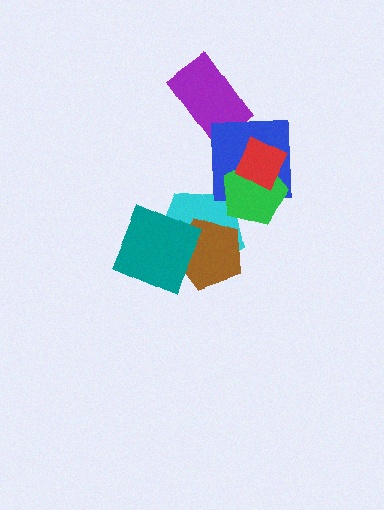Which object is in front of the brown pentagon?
The teal diamond is in front of the brown pentagon.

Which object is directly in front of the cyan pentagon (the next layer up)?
The brown pentagon is directly in front of the cyan pentagon.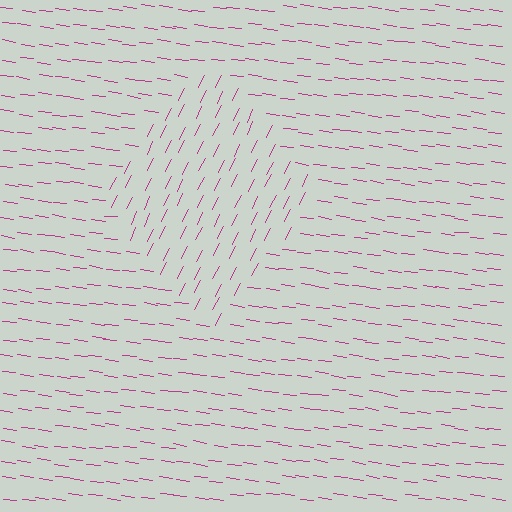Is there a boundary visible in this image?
Yes, there is a texture boundary formed by a change in line orientation.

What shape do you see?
I see a diamond.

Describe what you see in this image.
The image is filled with small magenta line segments. A diamond region in the image has lines oriented differently from the surrounding lines, creating a visible texture boundary.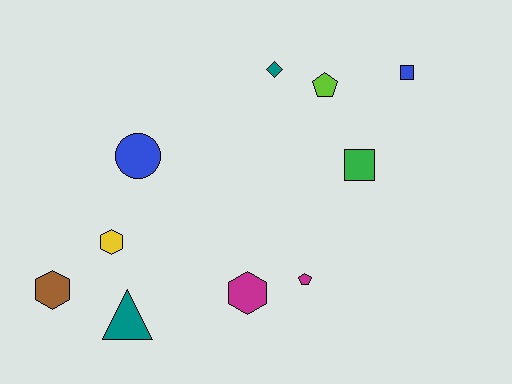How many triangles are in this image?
There is 1 triangle.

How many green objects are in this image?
There is 1 green object.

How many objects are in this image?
There are 10 objects.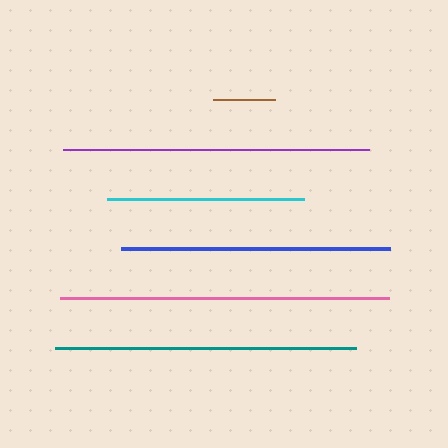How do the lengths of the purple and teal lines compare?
The purple and teal lines are approximately the same length.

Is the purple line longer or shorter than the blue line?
The purple line is longer than the blue line.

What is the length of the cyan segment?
The cyan segment is approximately 197 pixels long.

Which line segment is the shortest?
The brown line is the shortest at approximately 62 pixels.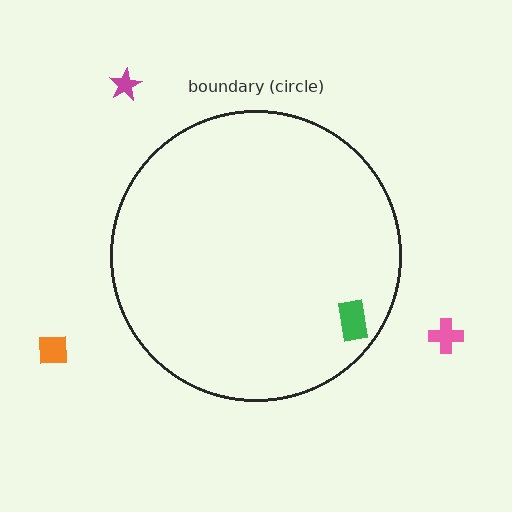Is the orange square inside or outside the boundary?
Outside.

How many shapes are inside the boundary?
1 inside, 3 outside.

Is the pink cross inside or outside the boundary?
Outside.